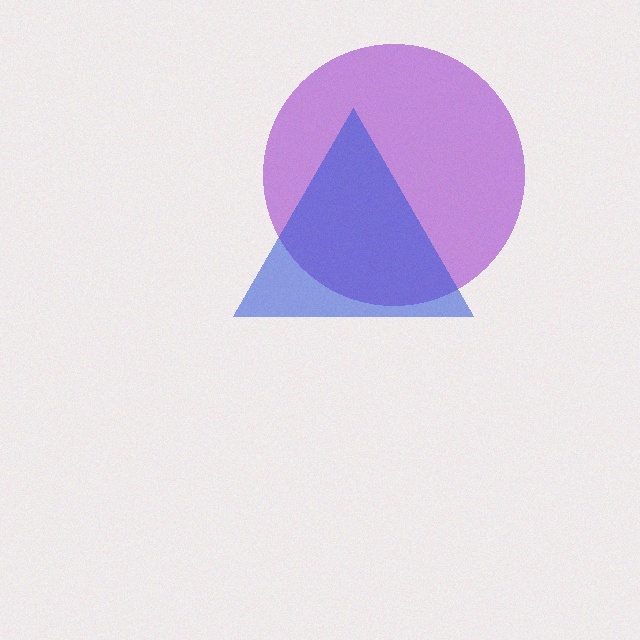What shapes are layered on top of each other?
The layered shapes are: a purple circle, a blue triangle.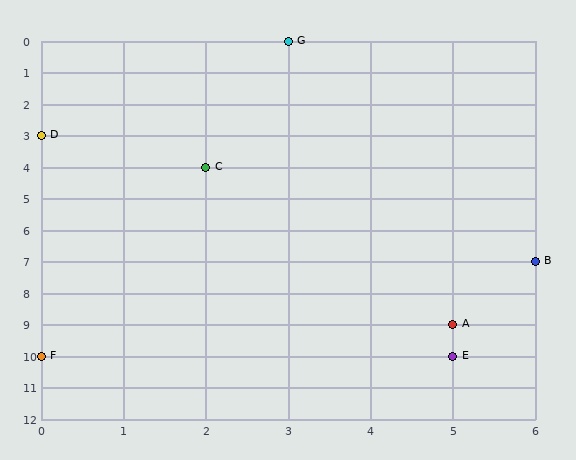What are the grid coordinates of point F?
Point F is at grid coordinates (0, 10).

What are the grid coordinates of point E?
Point E is at grid coordinates (5, 10).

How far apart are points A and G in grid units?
Points A and G are 2 columns and 9 rows apart (about 9.2 grid units diagonally).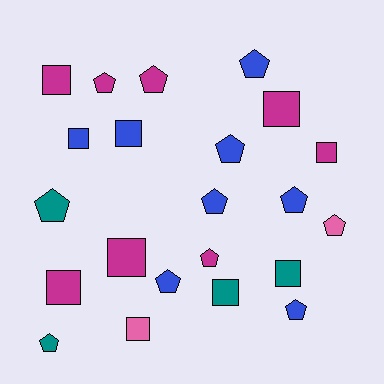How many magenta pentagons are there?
There are 3 magenta pentagons.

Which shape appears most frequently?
Pentagon, with 12 objects.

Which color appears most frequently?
Blue, with 8 objects.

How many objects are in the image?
There are 22 objects.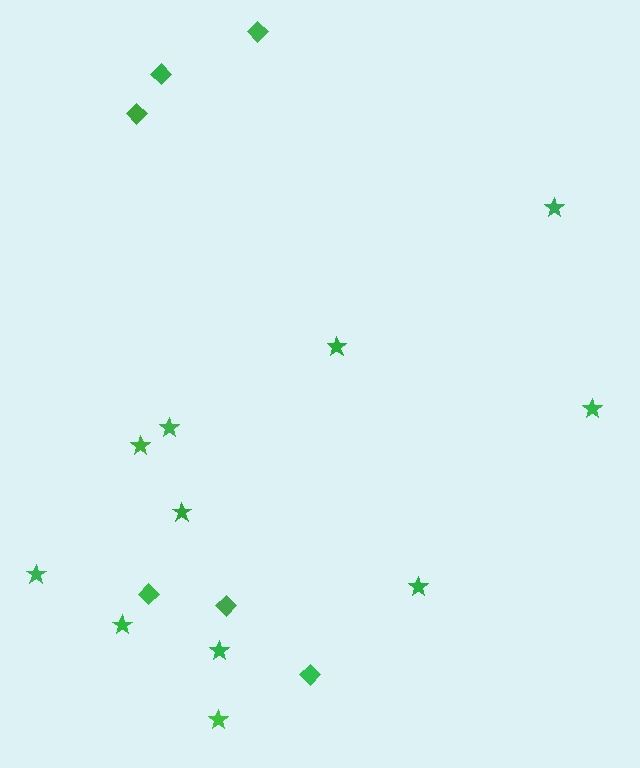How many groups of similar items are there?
There are 2 groups: one group of stars (11) and one group of diamonds (6).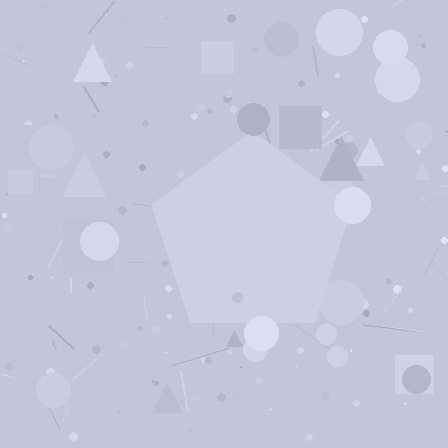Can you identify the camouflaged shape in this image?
The camouflaged shape is a pentagon.